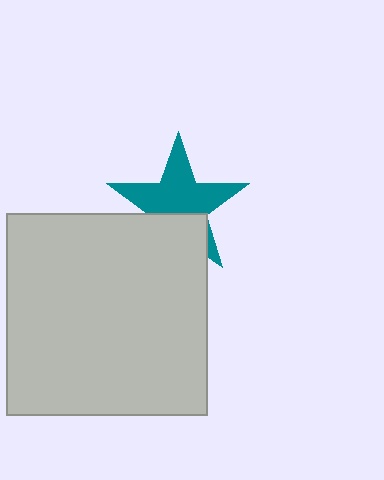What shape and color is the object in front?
The object in front is a light gray square.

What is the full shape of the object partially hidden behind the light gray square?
The partially hidden object is a teal star.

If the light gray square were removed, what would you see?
You would see the complete teal star.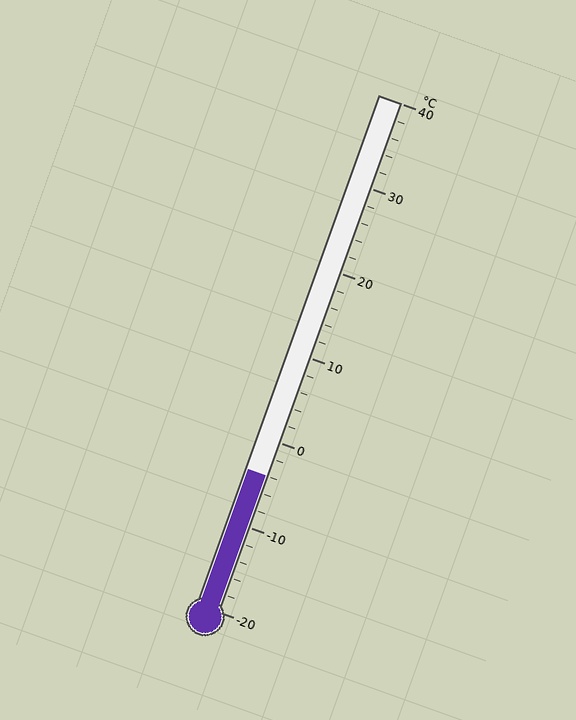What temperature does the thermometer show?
The thermometer shows approximately -4°C.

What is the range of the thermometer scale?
The thermometer scale ranges from -20°C to 40°C.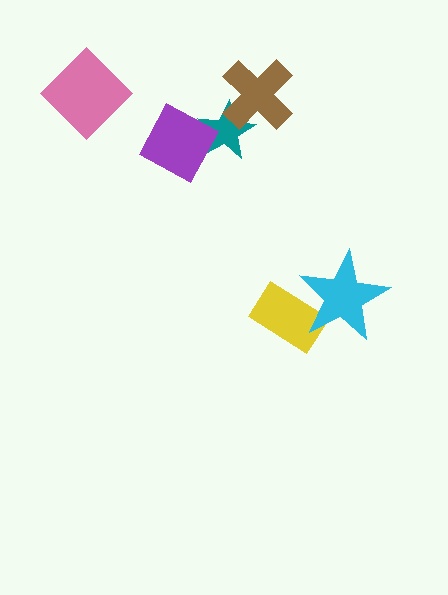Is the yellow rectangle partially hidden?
Yes, it is partially covered by another shape.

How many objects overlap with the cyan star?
1 object overlaps with the cyan star.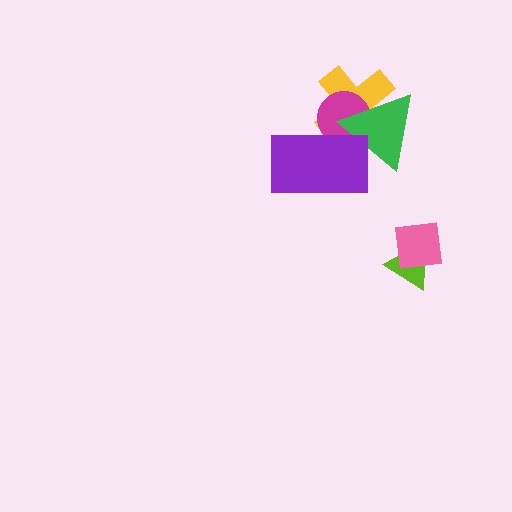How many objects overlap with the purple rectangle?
3 objects overlap with the purple rectangle.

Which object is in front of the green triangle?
The purple rectangle is in front of the green triangle.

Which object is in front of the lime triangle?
The pink square is in front of the lime triangle.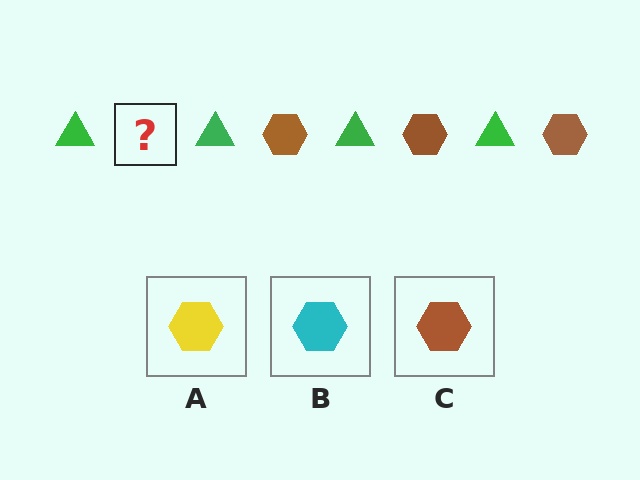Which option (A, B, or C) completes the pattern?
C.